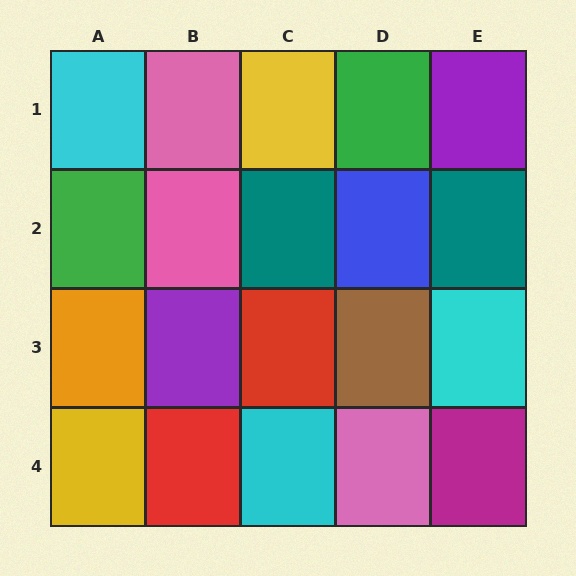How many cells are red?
2 cells are red.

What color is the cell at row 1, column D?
Green.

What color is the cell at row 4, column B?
Red.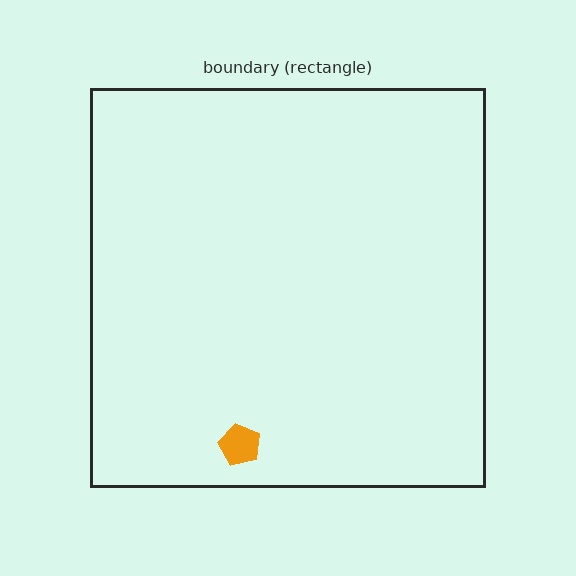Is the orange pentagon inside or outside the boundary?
Inside.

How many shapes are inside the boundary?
1 inside, 0 outside.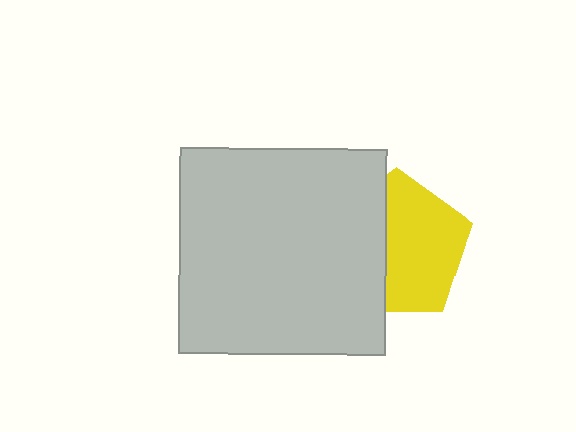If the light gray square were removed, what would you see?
You would see the complete yellow pentagon.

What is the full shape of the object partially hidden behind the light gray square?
The partially hidden object is a yellow pentagon.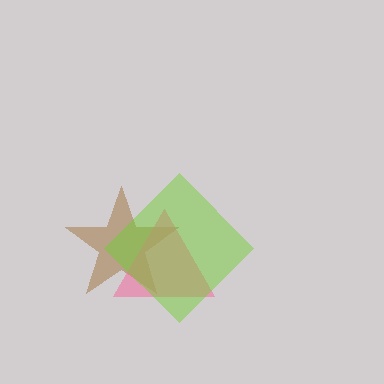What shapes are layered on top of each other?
The layered shapes are: a brown star, a pink triangle, a lime diamond.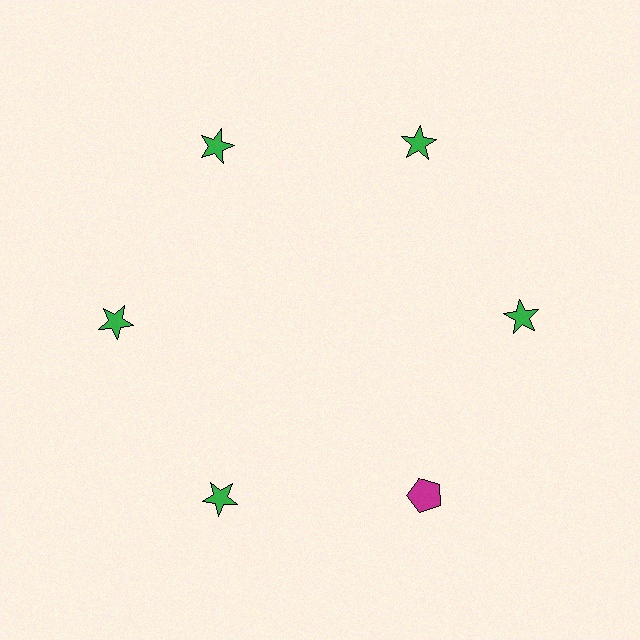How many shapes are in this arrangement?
There are 6 shapes arranged in a ring pattern.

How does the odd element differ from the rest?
It differs in both color (magenta instead of green) and shape (pentagon instead of star).